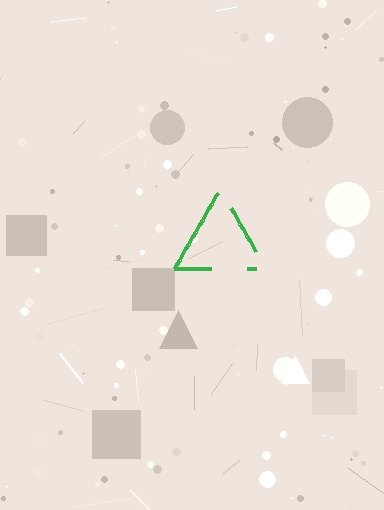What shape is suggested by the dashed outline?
The dashed outline suggests a triangle.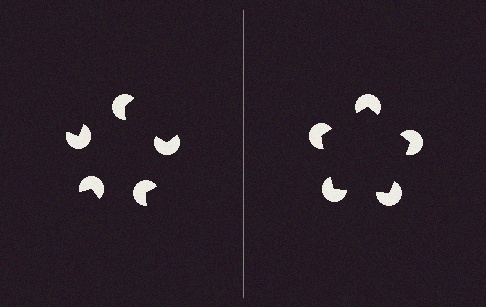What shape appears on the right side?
An illusory pentagon.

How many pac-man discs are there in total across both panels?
10 — 5 on each side.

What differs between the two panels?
The pac-man discs are positioned identically on both sides; only the wedge orientations differ. On the right they align to a pentagon; on the left they are misaligned.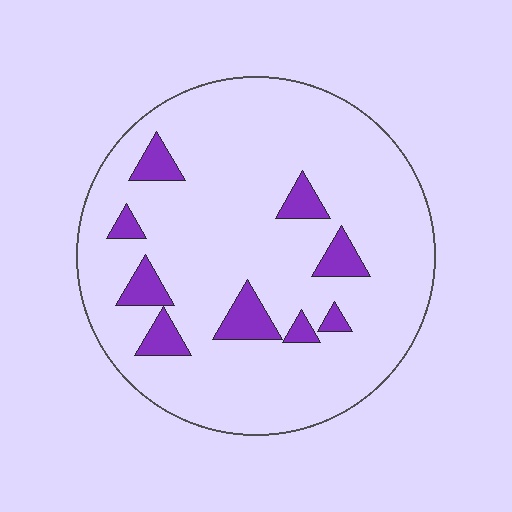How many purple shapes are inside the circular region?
9.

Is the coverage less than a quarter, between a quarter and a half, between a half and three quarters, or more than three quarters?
Less than a quarter.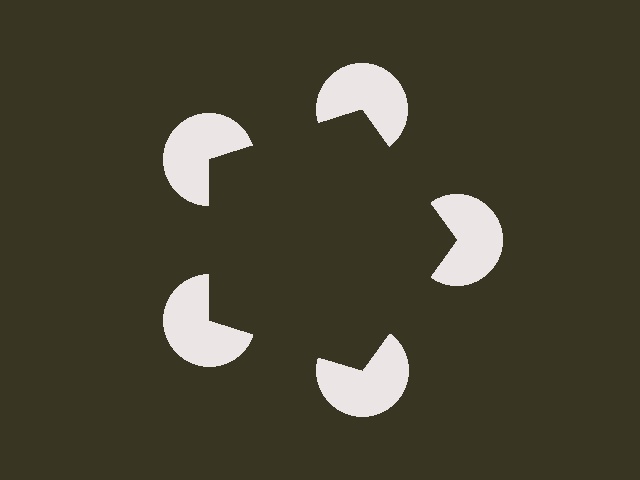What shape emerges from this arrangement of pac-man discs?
An illusory pentagon — its edges are inferred from the aligned wedge cuts in the pac-man discs, not physically drawn.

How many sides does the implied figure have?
5 sides.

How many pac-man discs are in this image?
There are 5 — one at each vertex of the illusory pentagon.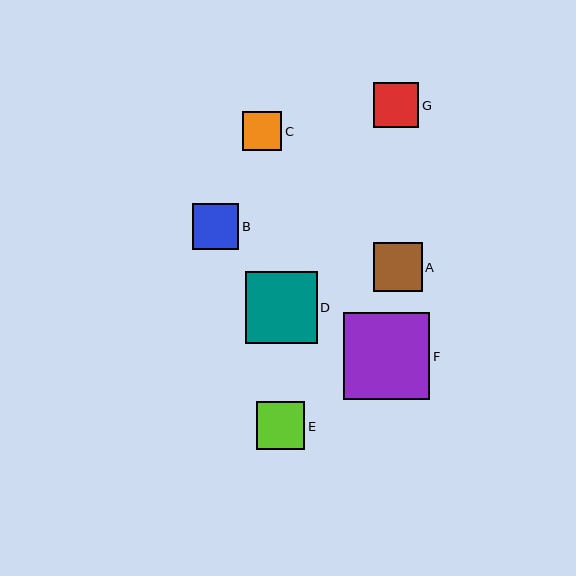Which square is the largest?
Square F is the largest with a size of approximately 87 pixels.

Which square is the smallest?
Square C is the smallest with a size of approximately 39 pixels.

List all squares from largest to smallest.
From largest to smallest: F, D, E, A, B, G, C.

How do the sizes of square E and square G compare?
Square E and square G are approximately the same size.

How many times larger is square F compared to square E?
Square F is approximately 1.8 times the size of square E.